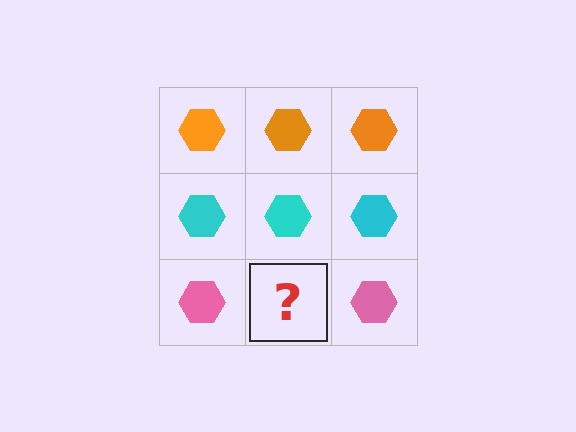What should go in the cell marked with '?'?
The missing cell should contain a pink hexagon.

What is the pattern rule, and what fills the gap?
The rule is that each row has a consistent color. The gap should be filled with a pink hexagon.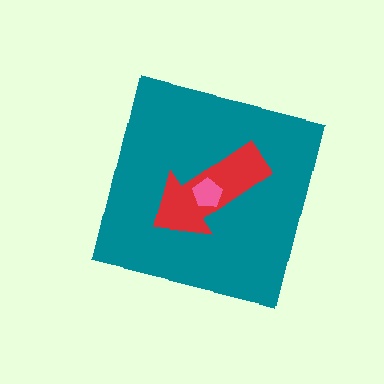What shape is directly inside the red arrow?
The pink pentagon.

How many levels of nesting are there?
3.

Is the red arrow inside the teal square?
Yes.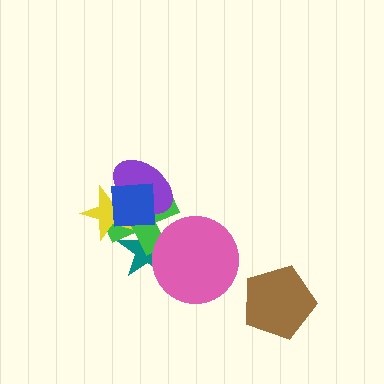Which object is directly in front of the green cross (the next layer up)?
The purple ellipse is directly in front of the green cross.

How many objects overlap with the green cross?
5 objects overlap with the green cross.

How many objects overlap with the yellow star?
4 objects overlap with the yellow star.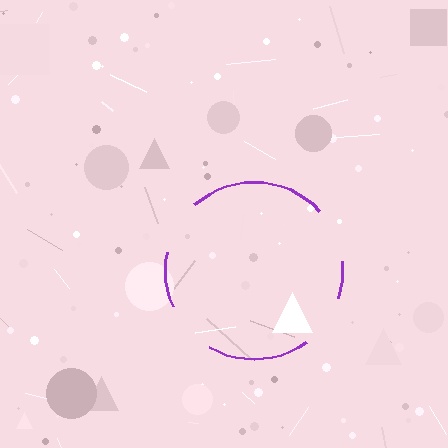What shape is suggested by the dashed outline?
The dashed outline suggests a circle.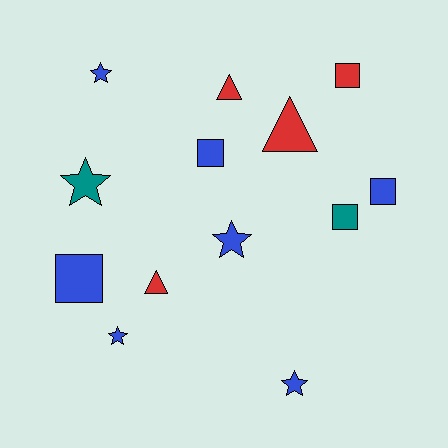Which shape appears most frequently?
Star, with 5 objects.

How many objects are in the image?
There are 13 objects.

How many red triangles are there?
There are 3 red triangles.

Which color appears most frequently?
Blue, with 7 objects.